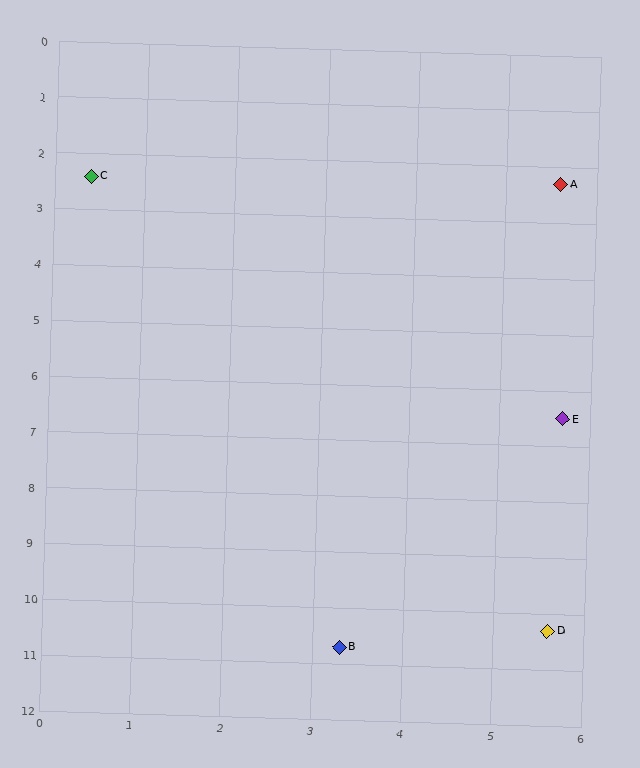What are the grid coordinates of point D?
Point D is at approximately (5.6, 10.3).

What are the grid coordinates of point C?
Point C is at approximately (0.4, 2.4).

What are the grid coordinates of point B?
Point B is at approximately (3.3, 10.7).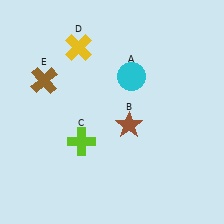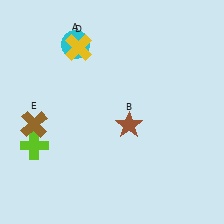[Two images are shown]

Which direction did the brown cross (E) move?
The brown cross (E) moved down.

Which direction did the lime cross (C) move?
The lime cross (C) moved left.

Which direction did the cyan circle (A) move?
The cyan circle (A) moved left.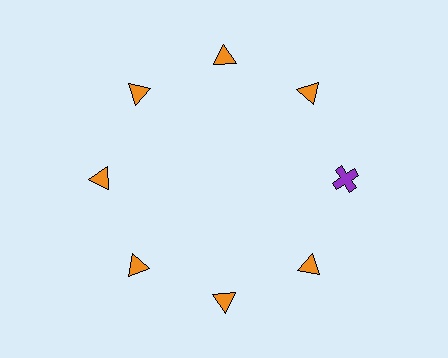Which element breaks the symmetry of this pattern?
The purple cross at roughly the 3 o'clock position breaks the symmetry. All other shapes are orange triangles.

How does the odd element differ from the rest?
It differs in both color (purple instead of orange) and shape (cross instead of triangle).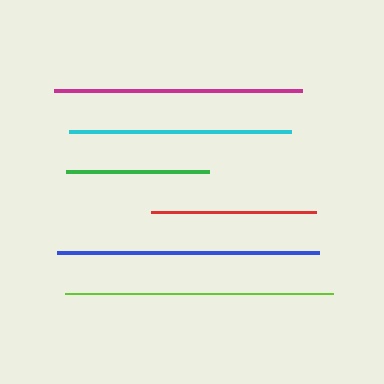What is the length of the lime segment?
The lime segment is approximately 267 pixels long.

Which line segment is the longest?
The lime line is the longest at approximately 267 pixels.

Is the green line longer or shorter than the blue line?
The blue line is longer than the green line.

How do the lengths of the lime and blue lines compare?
The lime and blue lines are approximately the same length.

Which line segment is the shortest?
The green line is the shortest at approximately 142 pixels.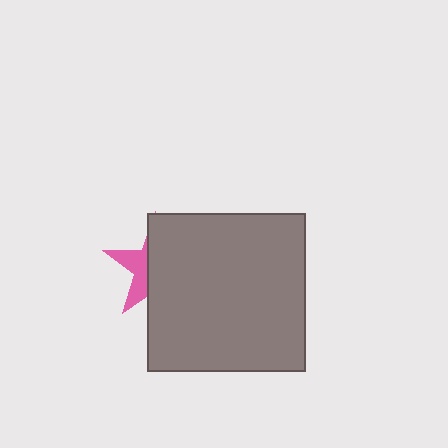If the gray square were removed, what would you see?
You would see the complete pink star.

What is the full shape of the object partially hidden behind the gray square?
The partially hidden object is a pink star.